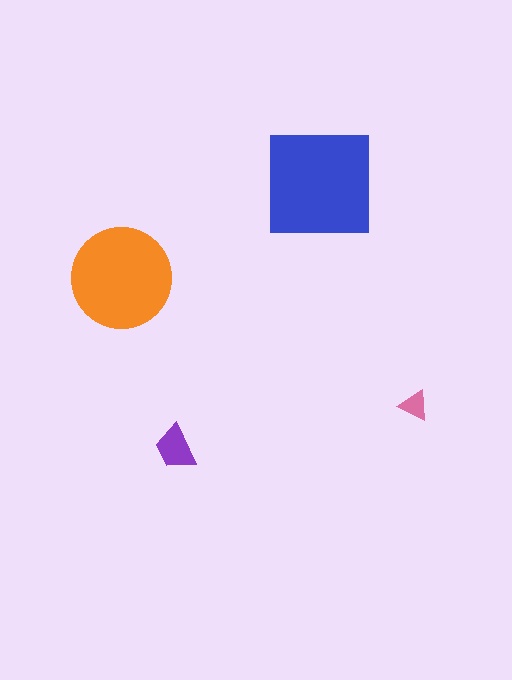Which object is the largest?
The blue square.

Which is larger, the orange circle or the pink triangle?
The orange circle.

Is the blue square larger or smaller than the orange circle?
Larger.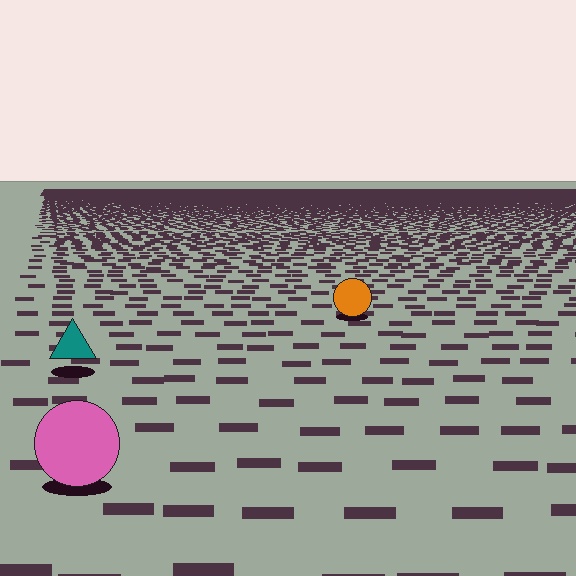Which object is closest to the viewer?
The pink circle is closest. The texture marks near it are larger and more spread out.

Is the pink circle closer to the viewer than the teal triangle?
Yes. The pink circle is closer — you can tell from the texture gradient: the ground texture is coarser near it.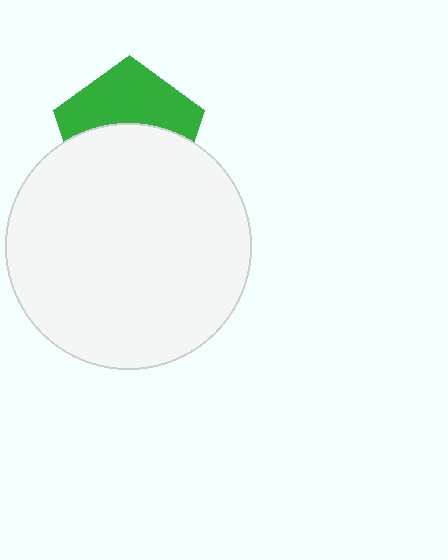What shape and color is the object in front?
The object in front is a white circle.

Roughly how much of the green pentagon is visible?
About half of it is visible (roughly 46%).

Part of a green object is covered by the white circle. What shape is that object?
It is a pentagon.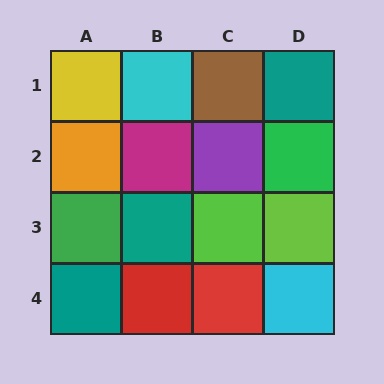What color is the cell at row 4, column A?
Teal.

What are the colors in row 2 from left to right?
Orange, magenta, purple, green.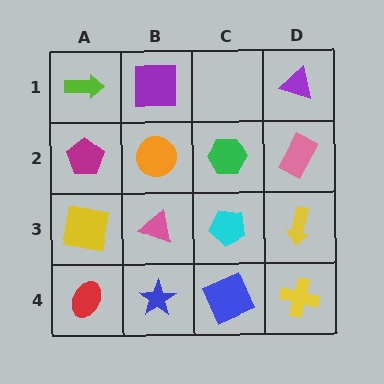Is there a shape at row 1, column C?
No, that cell is empty.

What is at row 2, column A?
A magenta pentagon.